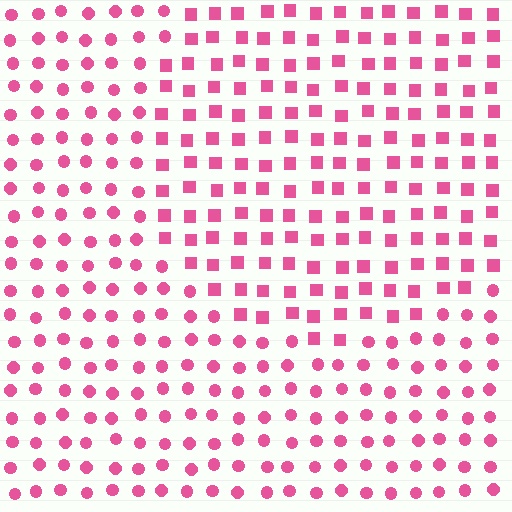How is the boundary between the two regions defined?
The boundary is defined by a change in element shape: squares inside vs. circles outside. All elements share the same color and spacing.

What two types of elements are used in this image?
The image uses squares inside the circle region and circles outside it.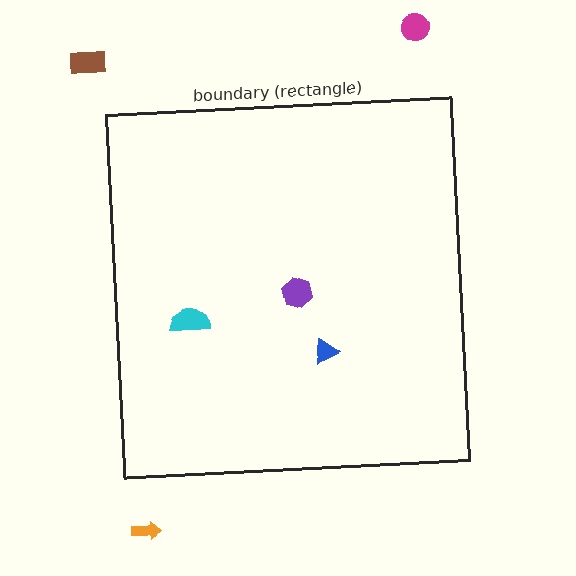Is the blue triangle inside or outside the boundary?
Inside.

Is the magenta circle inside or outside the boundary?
Outside.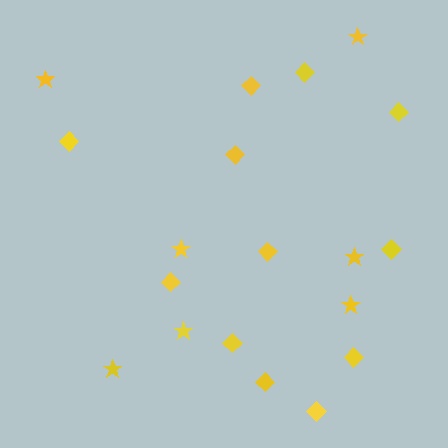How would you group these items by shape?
There are 2 groups: one group of diamonds (12) and one group of stars (7).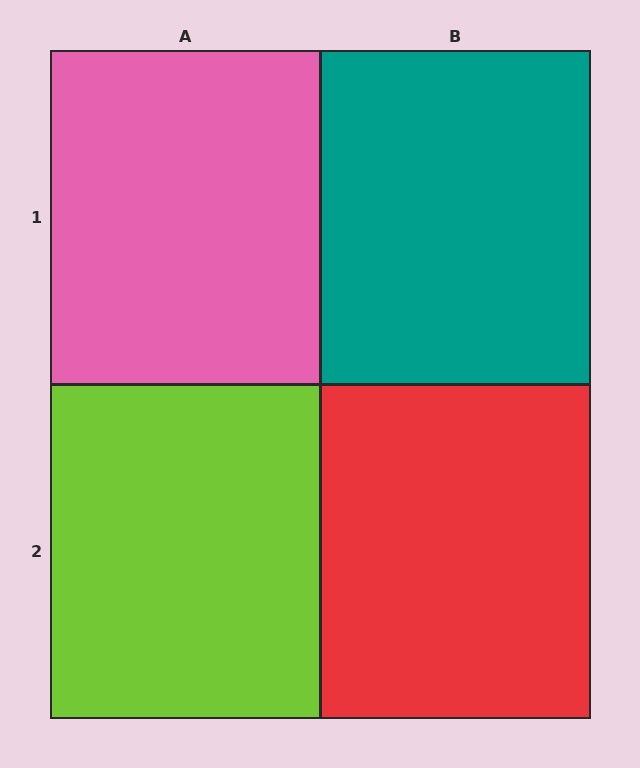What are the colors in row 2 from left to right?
Lime, red.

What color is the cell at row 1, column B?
Teal.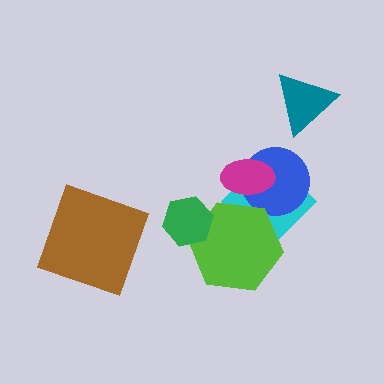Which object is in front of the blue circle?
The magenta ellipse is in front of the blue circle.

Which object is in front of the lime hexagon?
The green hexagon is in front of the lime hexagon.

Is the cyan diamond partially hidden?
Yes, it is partially covered by another shape.